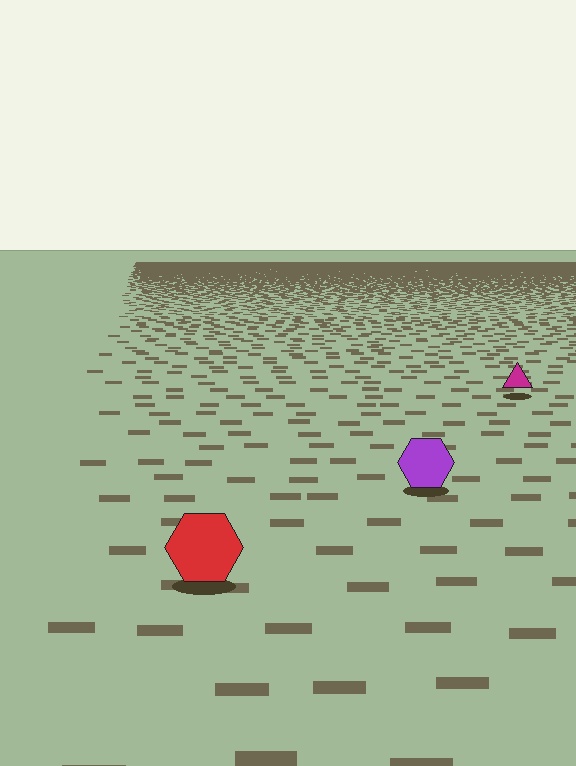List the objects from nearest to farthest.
From nearest to farthest: the red hexagon, the purple hexagon, the magenta triangle.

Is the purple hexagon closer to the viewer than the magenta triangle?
Yes. The purple hexagon is closer — you can tell from the texture gradient: the ground texture is coarser near it.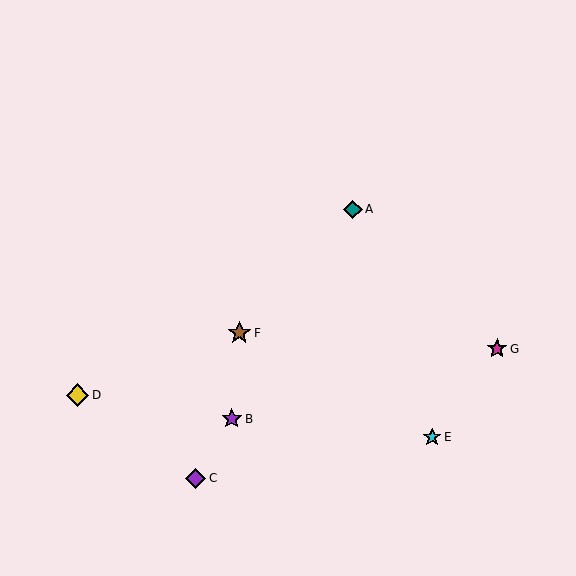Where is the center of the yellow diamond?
The center of the yellow diamond is at (78, 395).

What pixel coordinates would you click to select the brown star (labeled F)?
Click at (239, 333) to select the brown star F.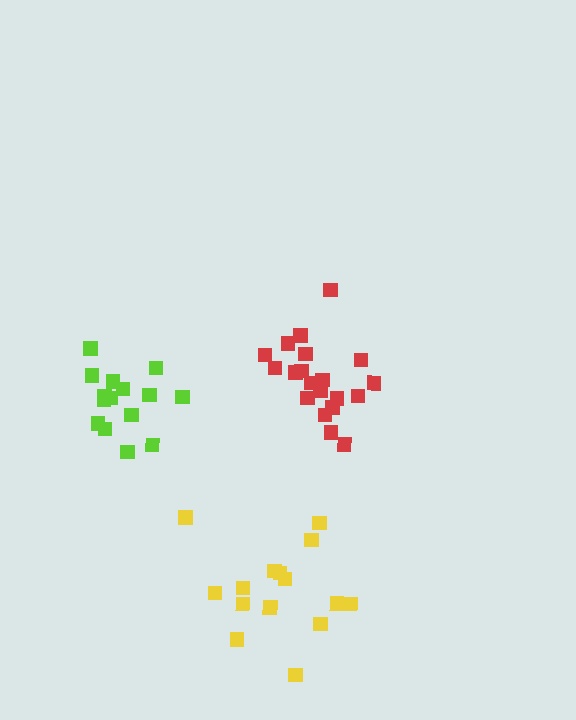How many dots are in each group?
Group 1: 20 dots, Group 2: 15 dots, Group 3: 15 dots (50 total).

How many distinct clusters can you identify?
There are 3 distinct clusters.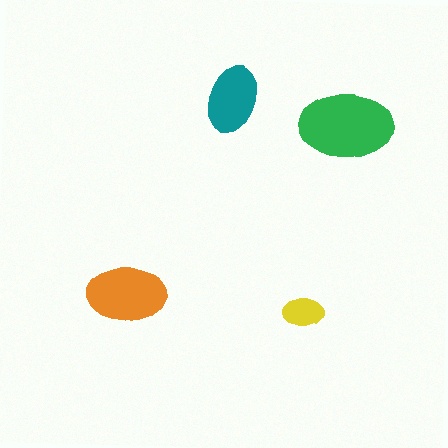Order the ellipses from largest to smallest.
the green one, the orange one, the teal one, the yellow one.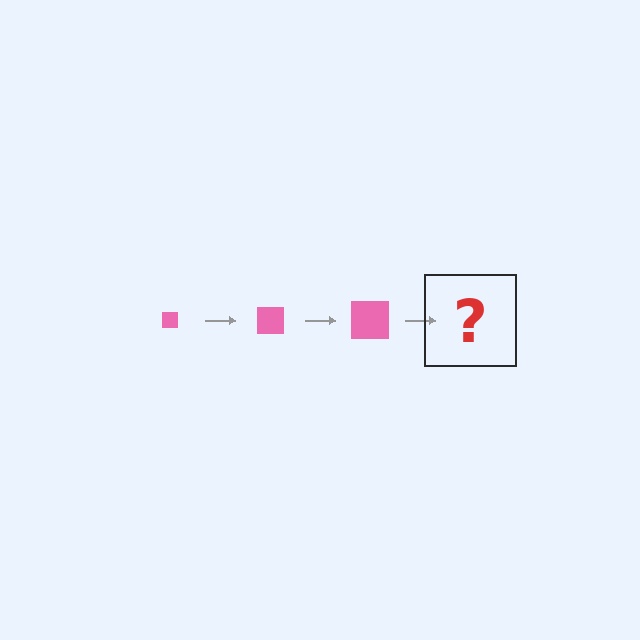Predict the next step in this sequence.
The next step is a pink square, larger than the previous one.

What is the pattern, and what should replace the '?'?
The pattern is that the square gets progressively larger each step. The '?' should be a pink square, larger than the previous one.